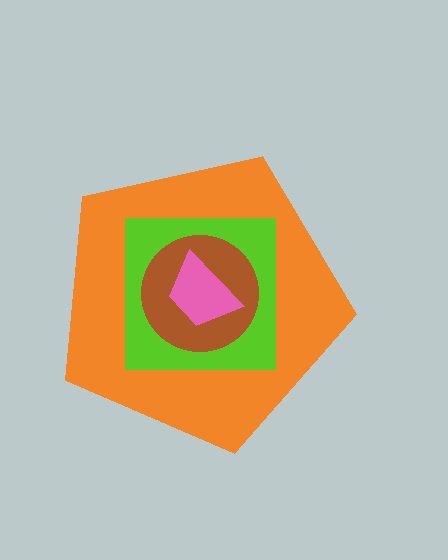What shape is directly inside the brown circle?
The pink trapezoid.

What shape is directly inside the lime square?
The brown circle.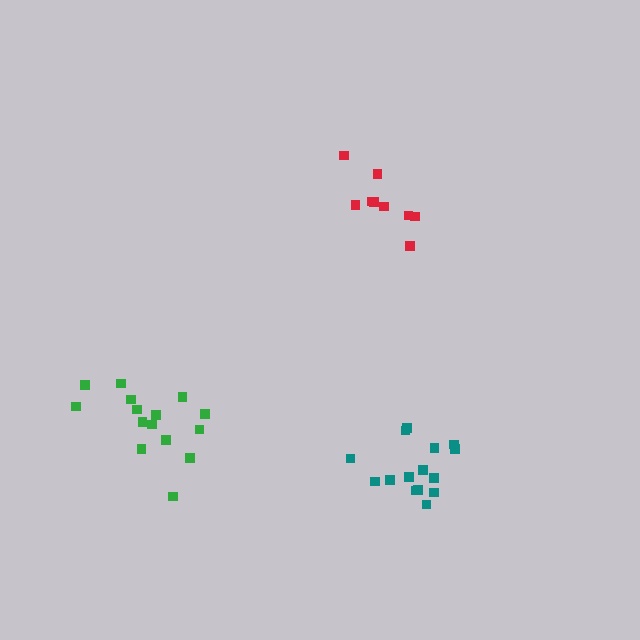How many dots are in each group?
Group 1: 15 dots, Group 2: 9 dots, Group 3: 15 dots (39 total).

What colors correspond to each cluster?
The clusters are colored: teal, red, green.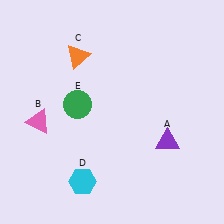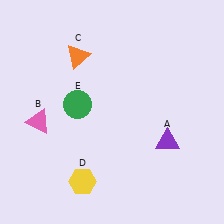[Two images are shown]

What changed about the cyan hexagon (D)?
In Image 1, D is cyan. In Image 2, it changed to yellow.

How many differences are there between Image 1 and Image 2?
There is 1 difference between the two images.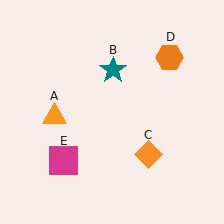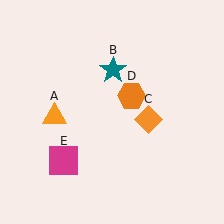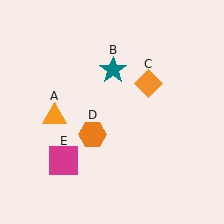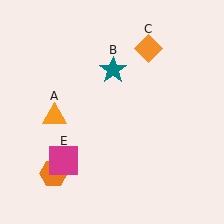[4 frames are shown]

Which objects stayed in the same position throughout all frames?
Orange triangle (object A) and teal star (object B) and magenta square (object E) remained stationary.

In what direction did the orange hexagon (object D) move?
The orange hexagon (object D) moved down and to the left.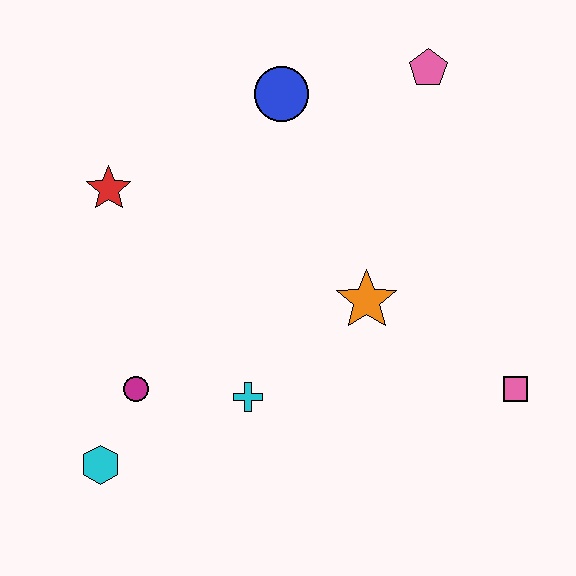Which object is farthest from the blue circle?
The cyan hexagon is farthest from the blue circle.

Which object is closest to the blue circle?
The pink pentagon is closest to the blue circle.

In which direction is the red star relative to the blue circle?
The red star is to the left of the blue circle.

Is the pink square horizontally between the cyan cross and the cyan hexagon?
No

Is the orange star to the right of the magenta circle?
Yes